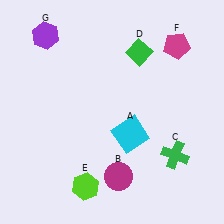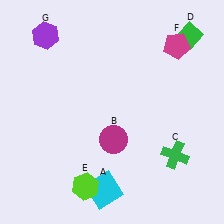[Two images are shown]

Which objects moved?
The objects that moved are: the cyan square (A), the magenta circle (B), the green diamond (D).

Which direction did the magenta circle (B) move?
The magenta circle (B) moved up.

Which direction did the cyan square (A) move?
The cyan square (A) moved down.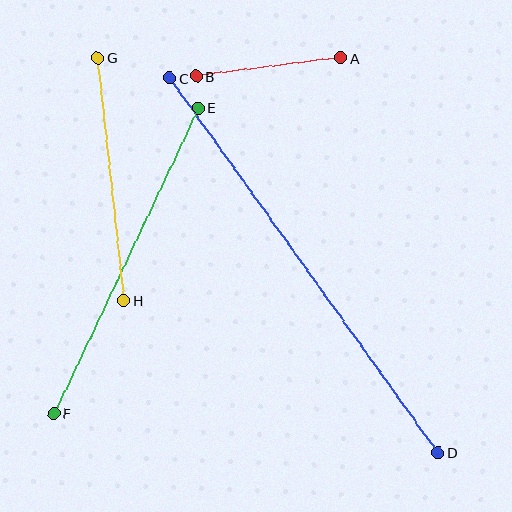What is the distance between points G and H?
The distance is approximately 244 pixels.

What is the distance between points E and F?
The distance is approximately 338 pixels.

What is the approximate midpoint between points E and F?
The midpoint is at approximately (126, 261) pixels.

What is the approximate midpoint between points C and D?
The midpoint is at approximately (304, 265) pixels.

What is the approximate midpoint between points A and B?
The midpoint is at approximately (269, 67) pixels.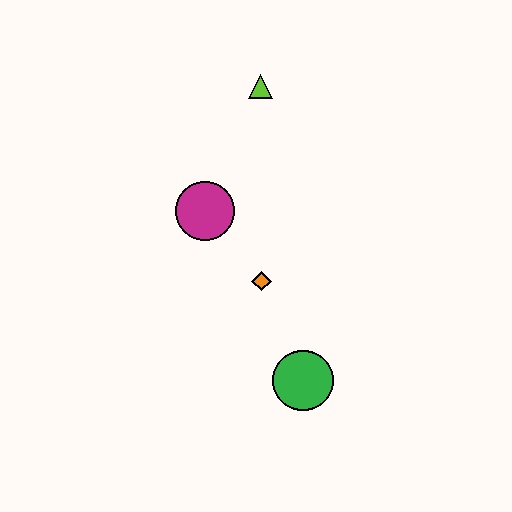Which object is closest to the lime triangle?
The magenta circle is closest to the lime triangle.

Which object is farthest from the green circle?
The lime triangle is farthest from the green circle.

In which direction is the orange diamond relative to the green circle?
The orange diamond is above the green circle.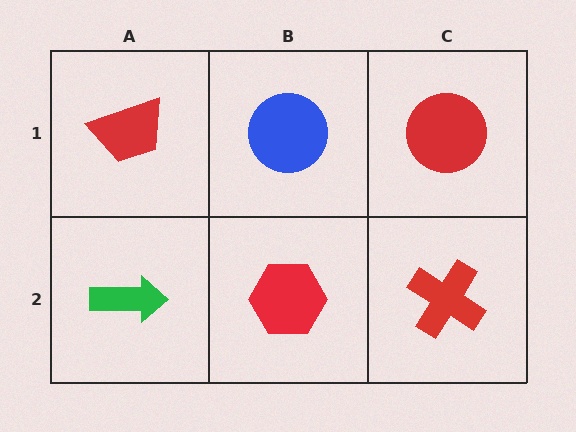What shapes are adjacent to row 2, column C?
A red circle (row 1, column C), a red hexagon (row 2, column B).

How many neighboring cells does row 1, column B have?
3.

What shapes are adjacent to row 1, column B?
A red hexagon (row 2, column B), a red trapezoid (row 1, column A), a red circle (row 1, column C).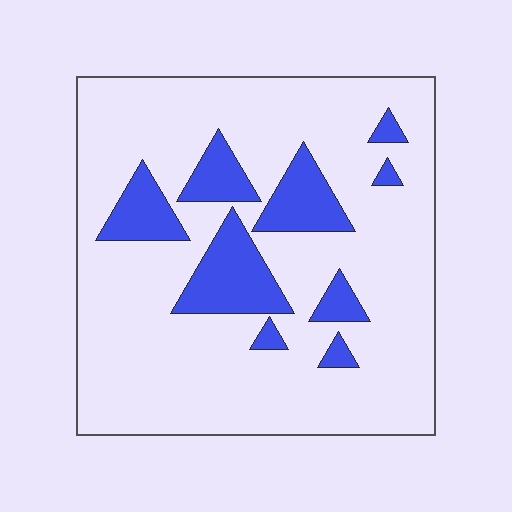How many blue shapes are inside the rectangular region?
9.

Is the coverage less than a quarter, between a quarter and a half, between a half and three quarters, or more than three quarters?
Less than a quarter.